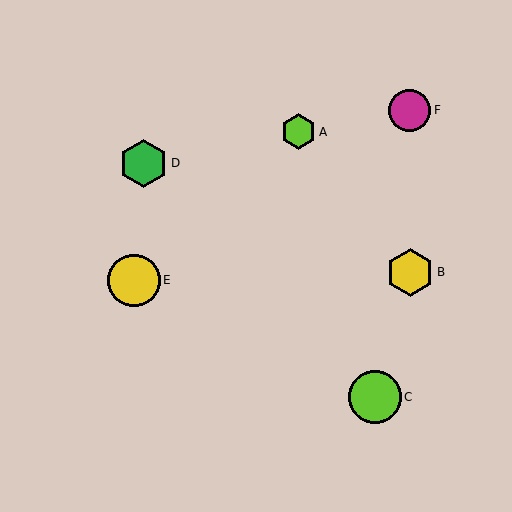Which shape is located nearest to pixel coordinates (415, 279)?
The yellow hexagon (labeled B) at (410, 272) is nearest to that location.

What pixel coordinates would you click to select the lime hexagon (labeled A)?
Click at (299, 132) to select the lime hexagon A.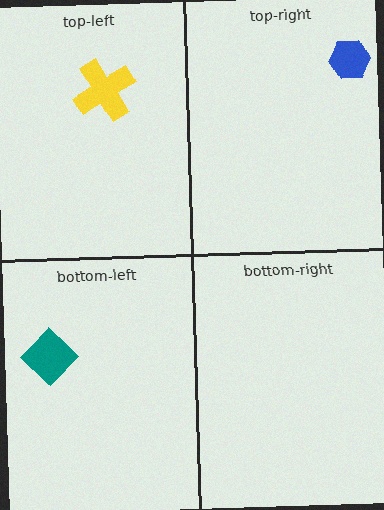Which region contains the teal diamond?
The bottom-left region.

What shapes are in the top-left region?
The yellow cross.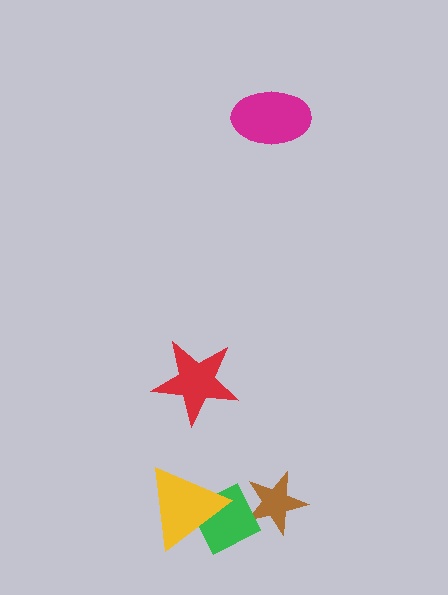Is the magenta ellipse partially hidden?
No, no other shape covers it.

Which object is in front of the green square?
The yellow triangle is in front of the green square.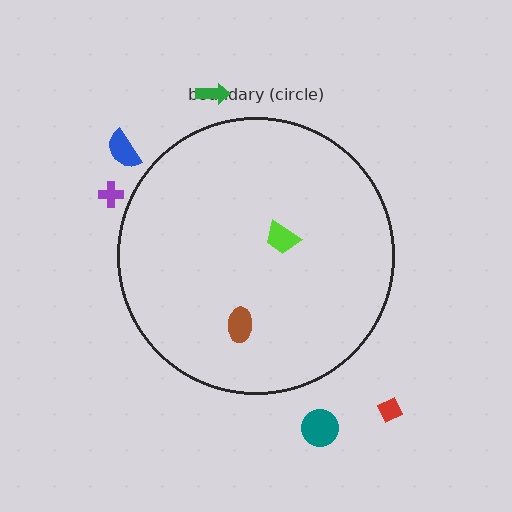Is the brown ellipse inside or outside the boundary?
Inside.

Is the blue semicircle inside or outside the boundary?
Outside.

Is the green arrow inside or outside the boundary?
Outside.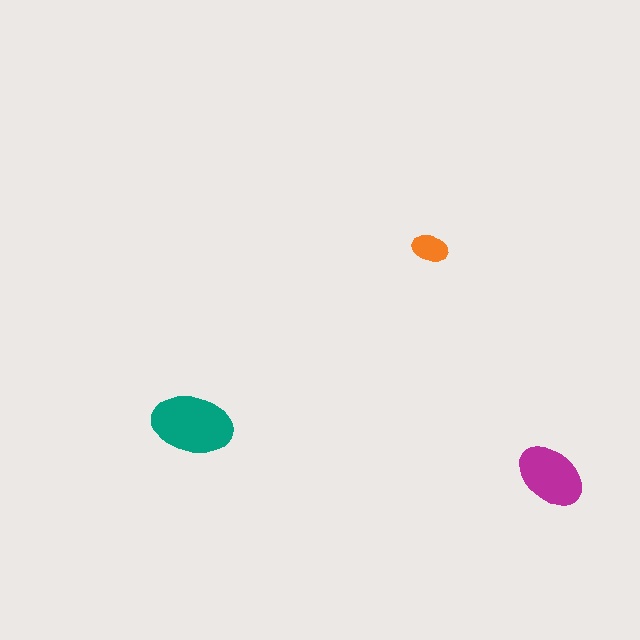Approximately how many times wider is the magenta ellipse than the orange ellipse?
About 2 times wider.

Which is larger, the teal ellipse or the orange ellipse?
The teal one.